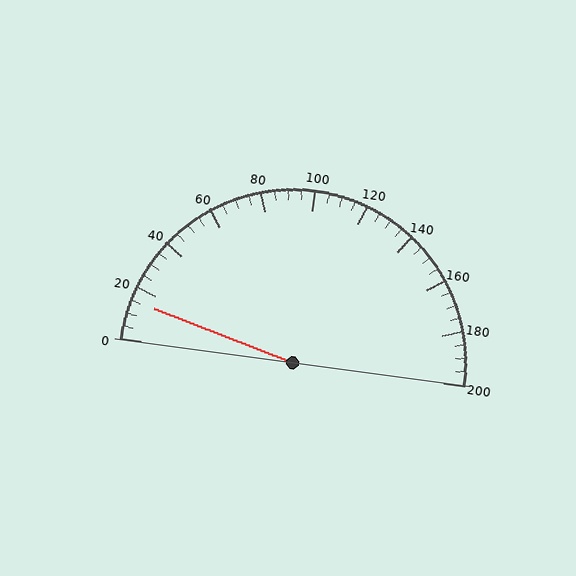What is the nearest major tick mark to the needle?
The nearest major tick mark is 20.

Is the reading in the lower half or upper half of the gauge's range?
The reading is in the lower half of the range (0 to 200).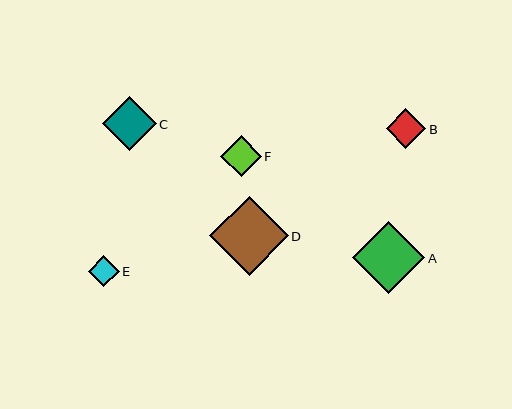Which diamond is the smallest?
Diamond E is the smallest with a size of approximately 31 pixels.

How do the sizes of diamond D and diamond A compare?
Diamond D and diamond A are approximately the same size.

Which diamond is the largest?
Diamond D is the largest with a size of approximately 79 pixels.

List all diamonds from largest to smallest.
From largest to smallest: D, A, C, F, B, E.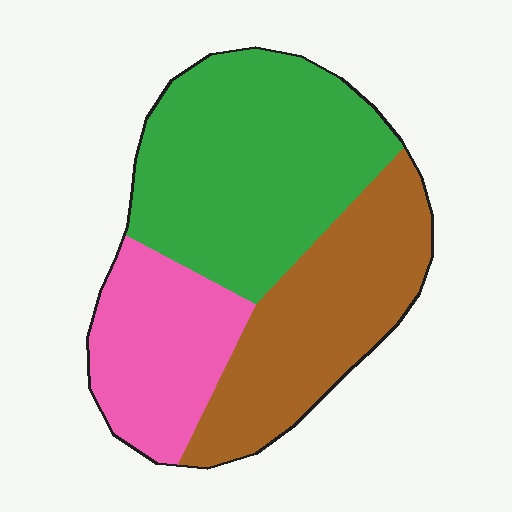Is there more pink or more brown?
Brown.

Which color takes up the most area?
Green, at roughly 45%.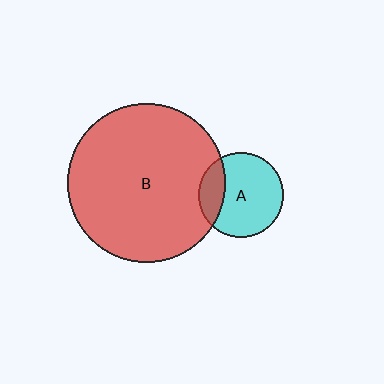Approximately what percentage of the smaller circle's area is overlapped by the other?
Approximately 20%.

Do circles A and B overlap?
Yes.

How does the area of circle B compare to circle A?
Approximately 3.4 times.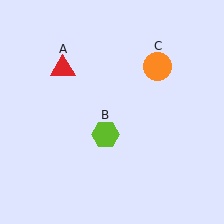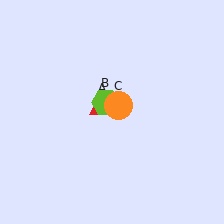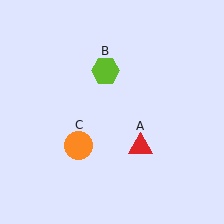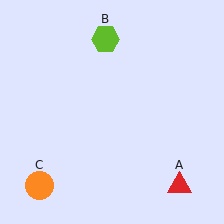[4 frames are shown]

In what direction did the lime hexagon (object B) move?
The lime hexagon (object B) moved up.